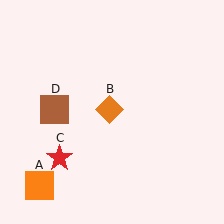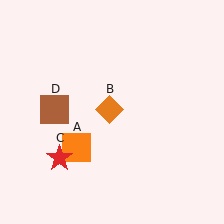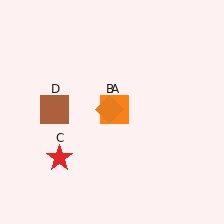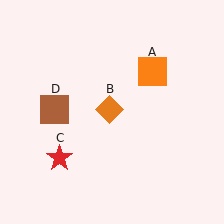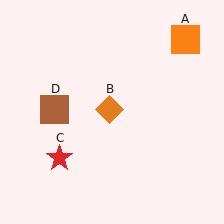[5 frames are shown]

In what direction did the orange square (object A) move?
The orange square (object A) moved up and to the right.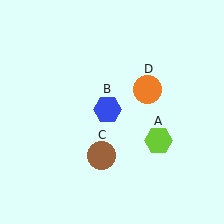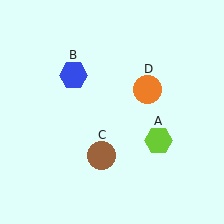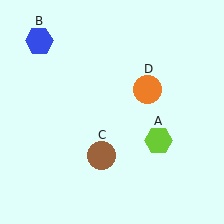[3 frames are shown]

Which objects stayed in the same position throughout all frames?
Lime hexagon (object A) and brown circle (object C) and orange circle (object D) remained stationary.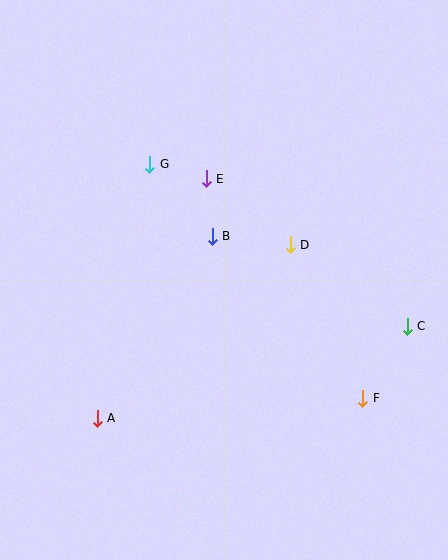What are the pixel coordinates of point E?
Point E is at (206, 179).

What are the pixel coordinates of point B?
Point B is at (212, 236).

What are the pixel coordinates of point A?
Point A is at (97, 418).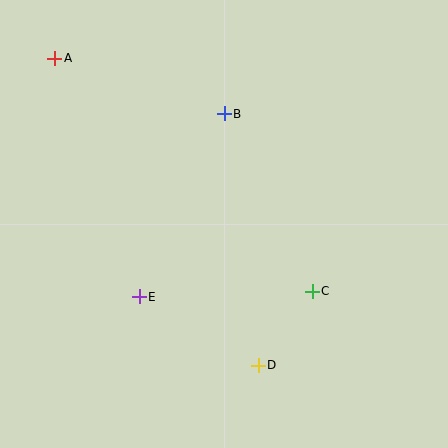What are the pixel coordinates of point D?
Point D is at (258, 365).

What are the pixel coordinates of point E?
Point E is at (139, 297).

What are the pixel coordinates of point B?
Point B is at (224, 114).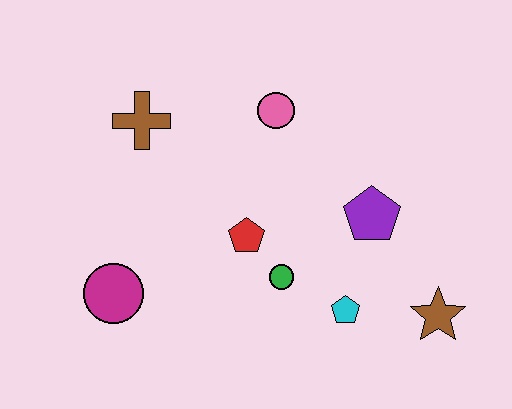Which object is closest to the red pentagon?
The green circle is closest to the red pentagon.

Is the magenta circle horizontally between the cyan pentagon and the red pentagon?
No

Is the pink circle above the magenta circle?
Yes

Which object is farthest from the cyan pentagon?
The brown cross is farthest from the cyan pentagon.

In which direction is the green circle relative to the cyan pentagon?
The green circle is to the left of the cyan pentagon.